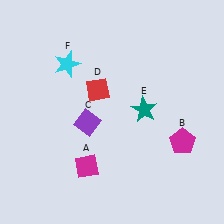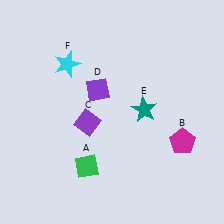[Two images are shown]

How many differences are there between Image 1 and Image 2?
There are 2 differences between the two images.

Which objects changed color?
A changed from magenta to green. D changed from red to purple.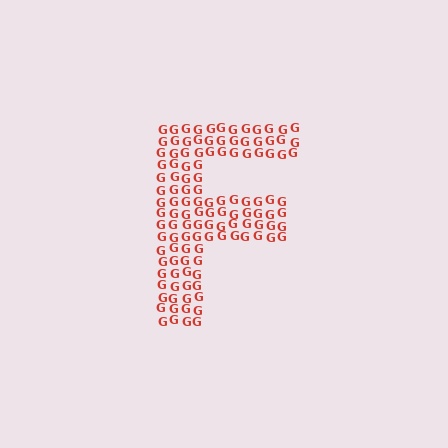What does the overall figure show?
The overall figure shows the letter F.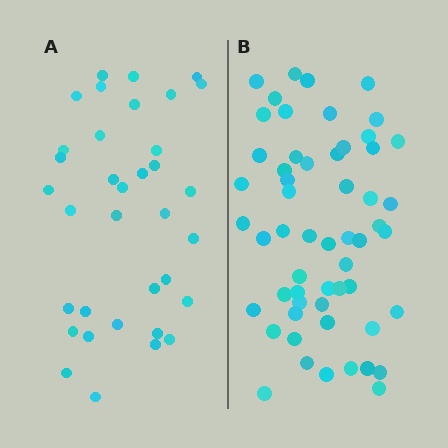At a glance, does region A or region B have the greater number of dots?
Region B (the right region) has more dots.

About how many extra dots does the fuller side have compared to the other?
Region B has approximately 20 more dots than region A.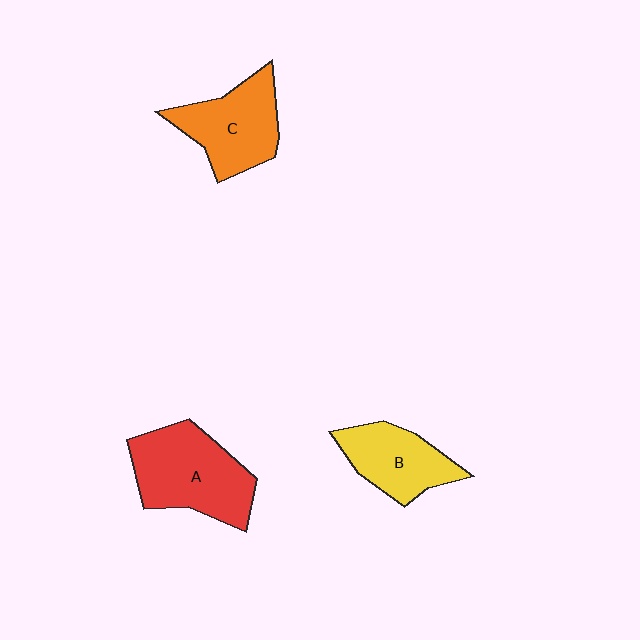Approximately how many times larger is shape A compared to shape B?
Approximately 1.4 times.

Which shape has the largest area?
Shape A (red).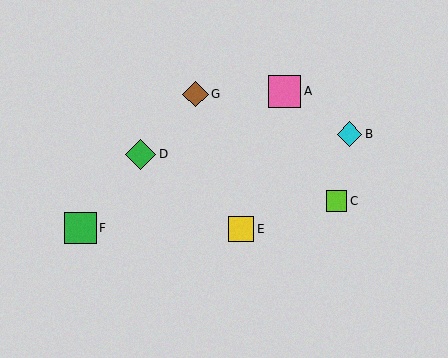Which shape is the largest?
The pink square (labeled A) is the largest.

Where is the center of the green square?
The center of the green square is at (80, 228).